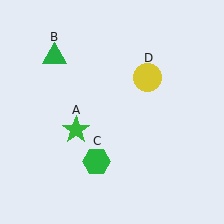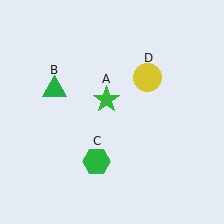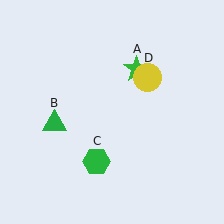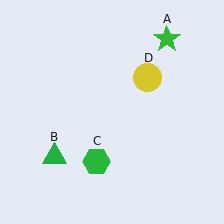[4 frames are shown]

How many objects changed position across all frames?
2 objects changed position: green star (object A), green triangle (object B).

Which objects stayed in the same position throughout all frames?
Green hexagon (object C) and yellow circle (object D) remained stationary.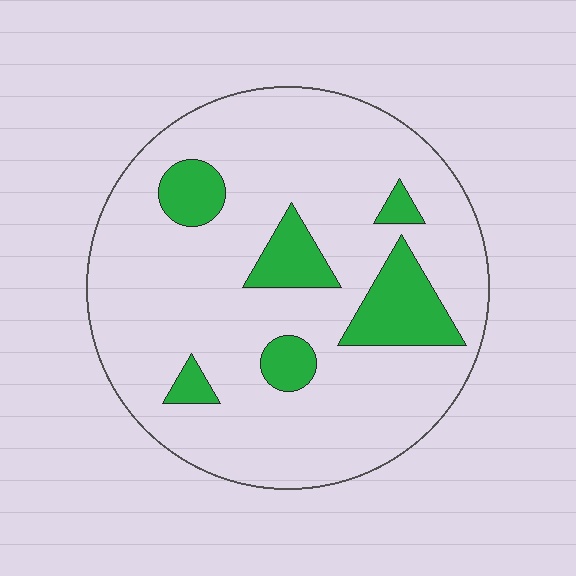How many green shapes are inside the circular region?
6.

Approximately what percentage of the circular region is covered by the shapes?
Approximately 15%.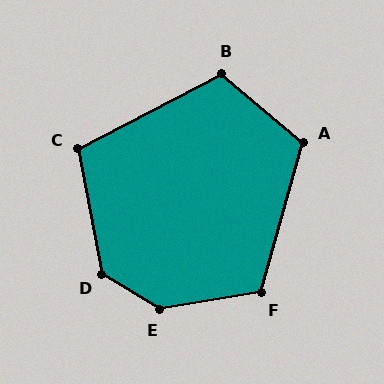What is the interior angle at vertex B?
Approximately 112 degrees (obtuse).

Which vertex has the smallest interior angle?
C, at approximately 107 degrees.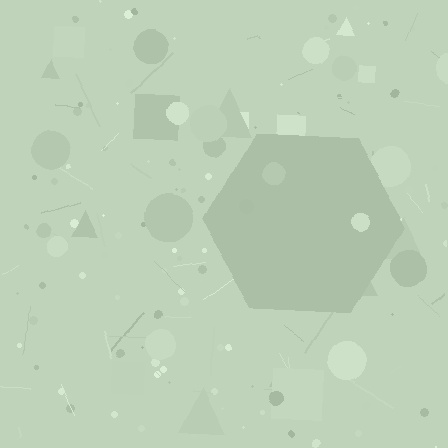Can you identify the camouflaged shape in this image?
The camouflaged shape is a hexagon.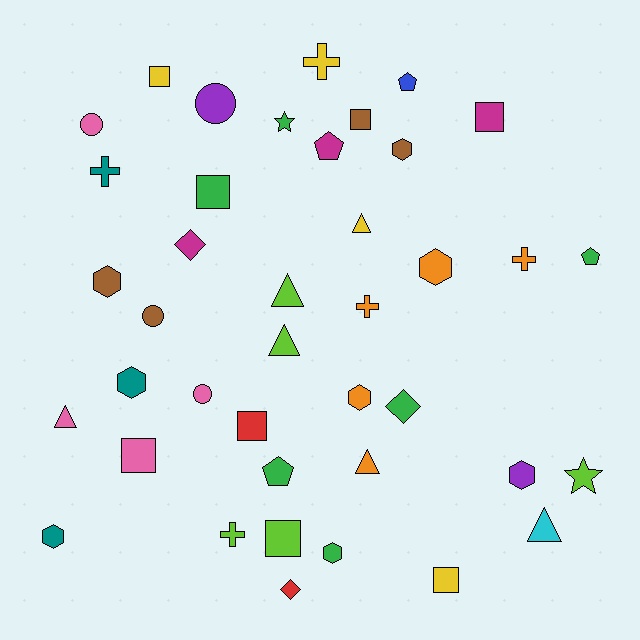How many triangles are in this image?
There are 6 triangles.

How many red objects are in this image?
There are 2 red objects.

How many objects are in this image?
There are 40 objects.